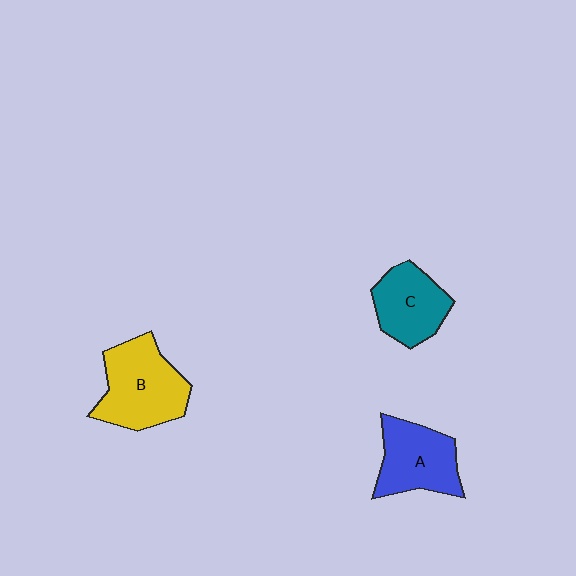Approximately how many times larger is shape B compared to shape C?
Approximately 1.4 times.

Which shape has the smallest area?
Shape C (teal).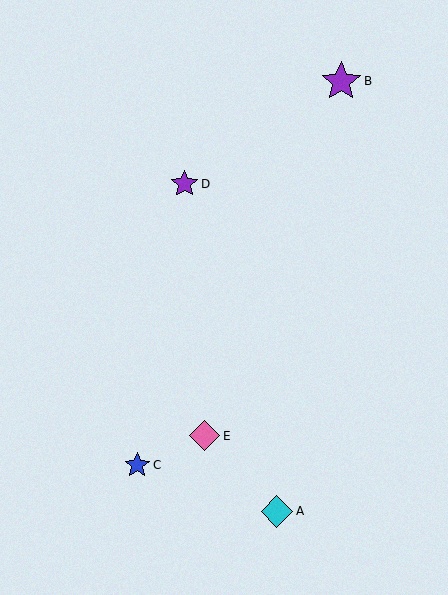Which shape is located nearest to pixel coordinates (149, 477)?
The blue star (labeled C) at (137, 465) is nearest to that location.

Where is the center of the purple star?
The center of the purple star is at (341, 81).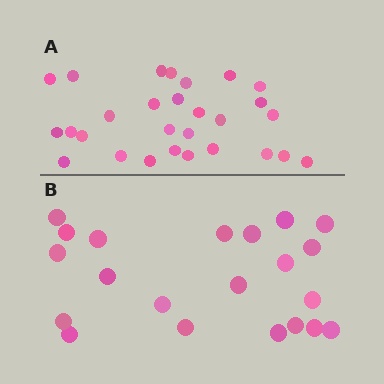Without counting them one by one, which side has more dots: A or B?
Region A (the top region) has more dots.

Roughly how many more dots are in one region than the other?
Region A has roughly 8 or so more dots than region B.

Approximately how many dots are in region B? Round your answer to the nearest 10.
About 20 dots. (The exact count is 21, which rounds to 20.)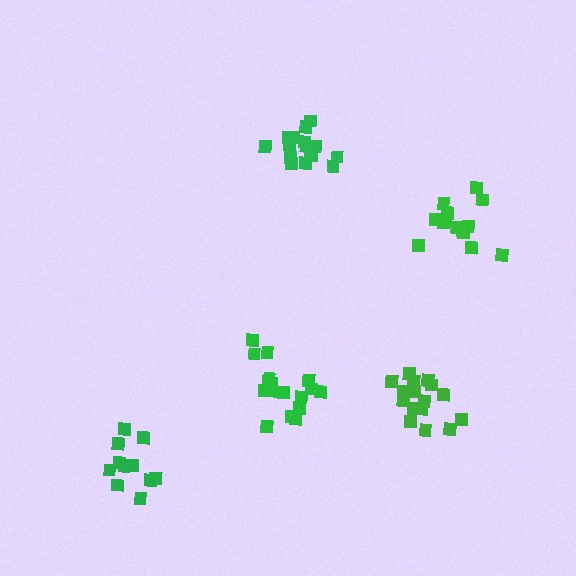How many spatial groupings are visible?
There are 5 spatial groupings.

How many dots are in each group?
Group 1: 17 dots, Group 2: 14 dots, Group 3: 11 dots, Group 4: 16 dots, Group 5: 16 dots (74 total).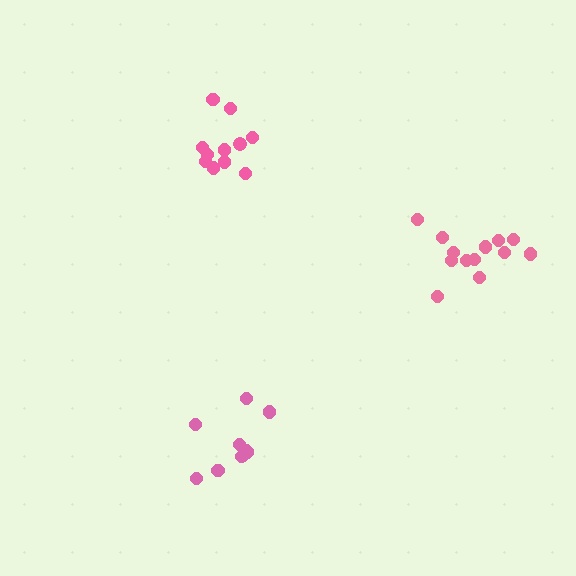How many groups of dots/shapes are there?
There are 3 groups.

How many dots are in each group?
Group 1: 12 dots, Group 2: 13 dots, Group 3: 10 dots (35 total).